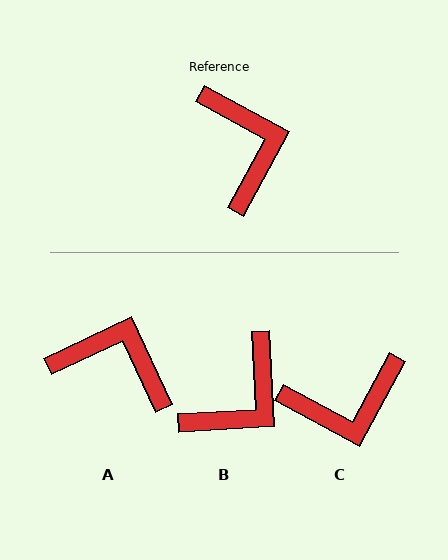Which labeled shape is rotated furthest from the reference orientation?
C, about 90 degrees away.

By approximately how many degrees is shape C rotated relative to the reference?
Approximately 90 degrees clockwise.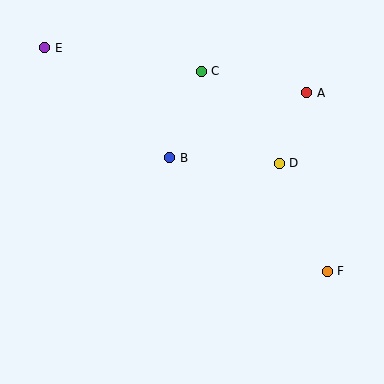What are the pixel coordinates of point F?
Point F is at (327, 271).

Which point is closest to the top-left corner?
Point E is closest to the top-left corner.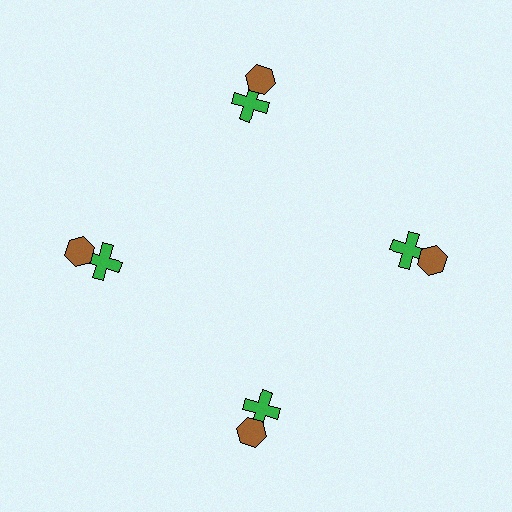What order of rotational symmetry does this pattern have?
This pattern has 4-fold rotational symmetry.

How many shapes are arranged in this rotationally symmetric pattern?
There are 8 shapes, arranged in 4 groups of 2.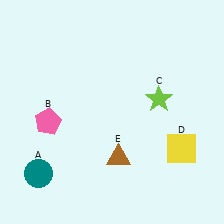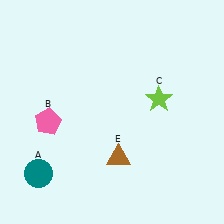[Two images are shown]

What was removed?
The yellow square (D) was removed in Image 2.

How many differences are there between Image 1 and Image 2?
There is 1 difference between the two images.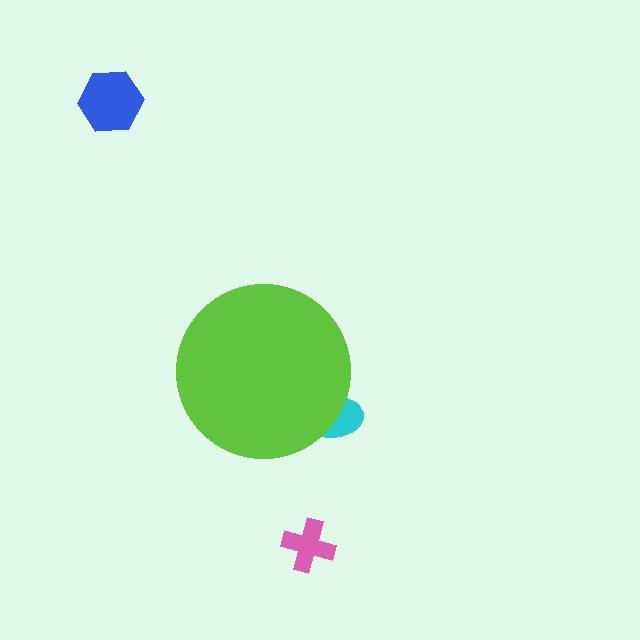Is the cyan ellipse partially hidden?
Yes, the cyan ellipse is partially hidden behind the lime circle.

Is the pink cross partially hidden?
No, the pink cross is fully visible.